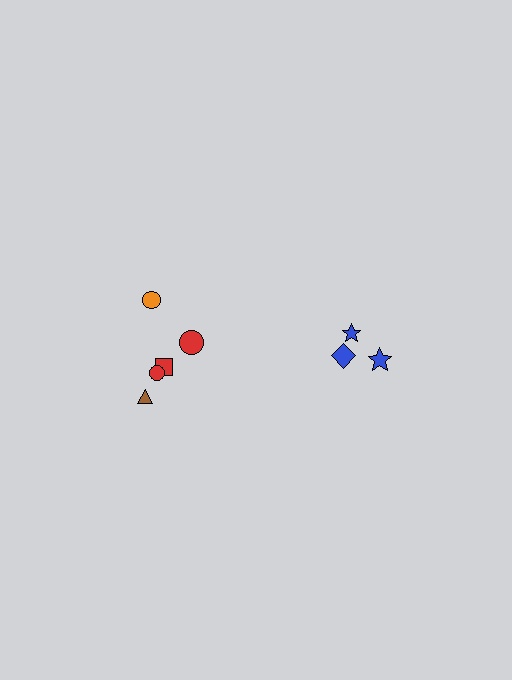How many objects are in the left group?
There are 5 objects.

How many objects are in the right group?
There are 3 objects.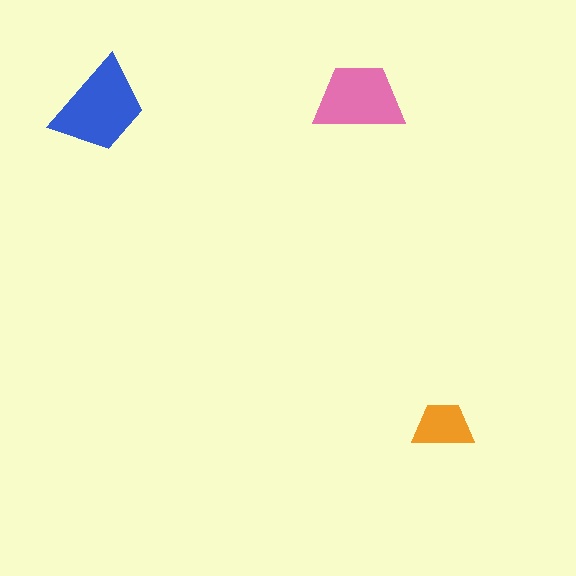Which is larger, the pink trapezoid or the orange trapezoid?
The pink one.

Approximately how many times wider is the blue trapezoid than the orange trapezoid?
About 1.5 times wider.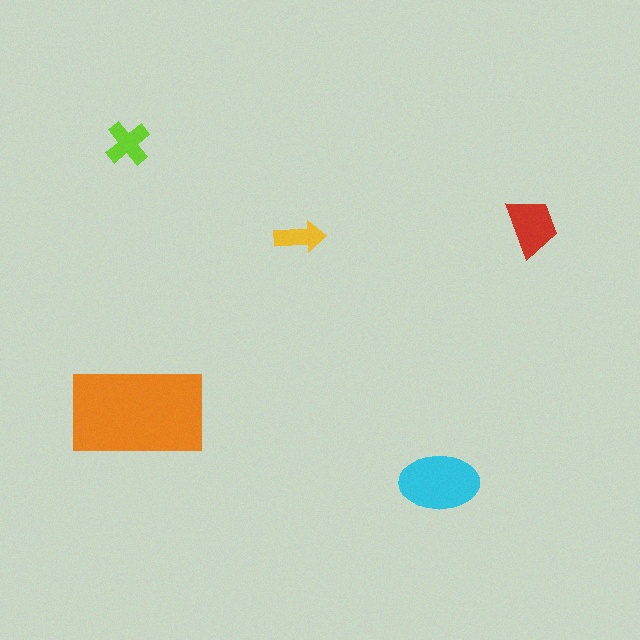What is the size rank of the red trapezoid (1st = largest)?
3rd.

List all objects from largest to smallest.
The orange rectangle, the cyan ellipse, the red trapezoid, the lime cross, the yellow arrow.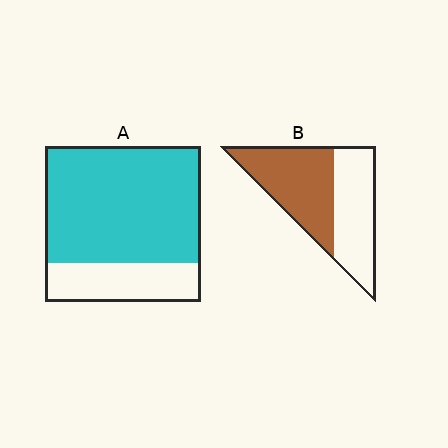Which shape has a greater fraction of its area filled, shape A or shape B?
Shape A.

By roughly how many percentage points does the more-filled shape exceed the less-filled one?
By roughly 20 percentage points (A over B).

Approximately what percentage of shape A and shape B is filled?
A is approximately 75% and B is approximately 55%.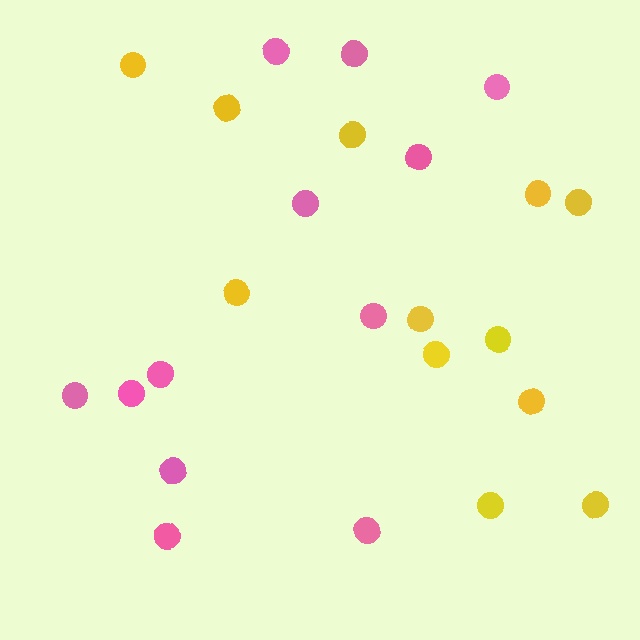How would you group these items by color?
There are 2 groups: one group of yellow circles (12) and one group of pink circles (12).